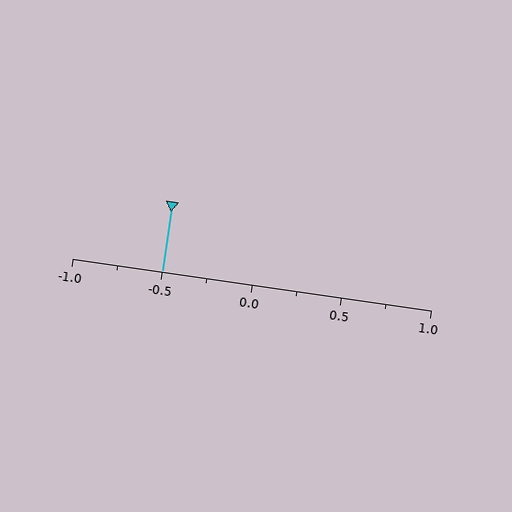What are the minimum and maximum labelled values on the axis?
The axis runs from -1.0 to 1.0.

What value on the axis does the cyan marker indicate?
The marker indicates approximately -0.5.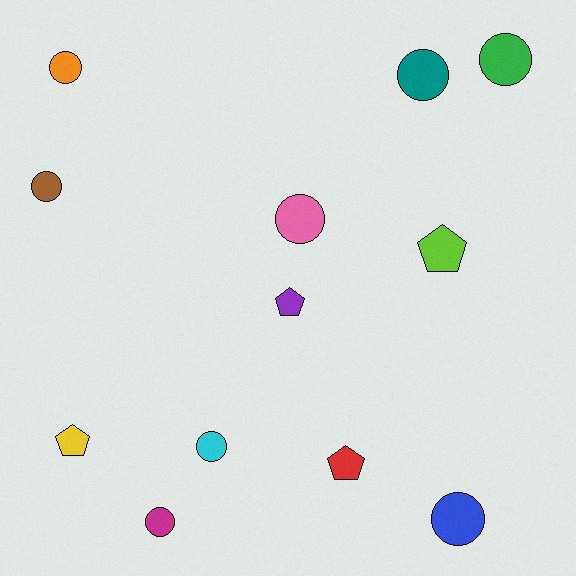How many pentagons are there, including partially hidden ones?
There are 4 pentagons.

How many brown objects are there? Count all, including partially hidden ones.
There is 1 brown object.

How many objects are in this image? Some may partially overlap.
There are 12 objects.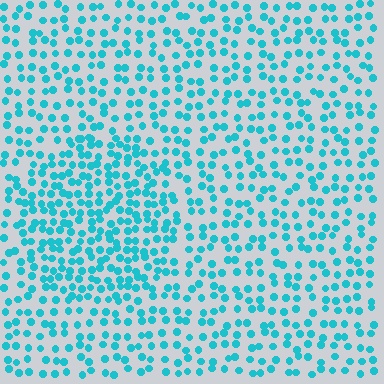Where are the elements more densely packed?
The elements are more densely packed inside the circle boundary.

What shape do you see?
I see a circle.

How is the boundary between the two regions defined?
The boundary is defined by a change in element density (approximately 1.7x ratio). All elements are the same color, size, and shape.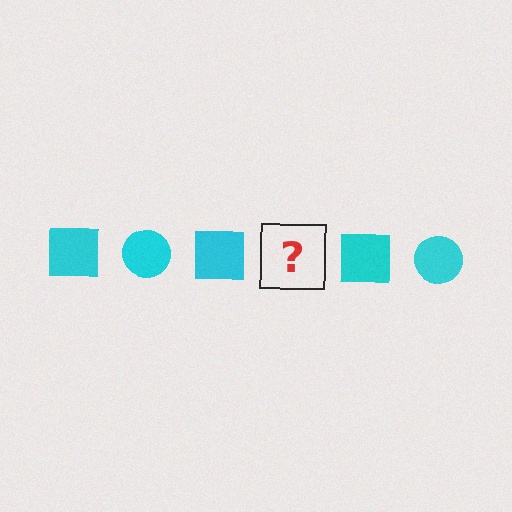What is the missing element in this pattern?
The missing element is a cyan circle.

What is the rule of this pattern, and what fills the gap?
The rule is that the pattern cycles through square, circle shapes in cyan. The gap should be filled with a cyan circle.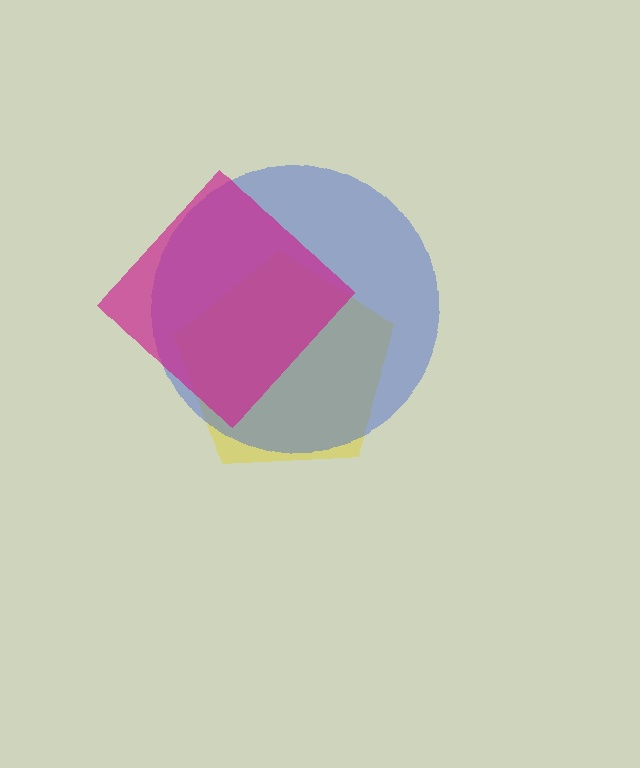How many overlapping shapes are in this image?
There are 3 overlapping shapes in the image.